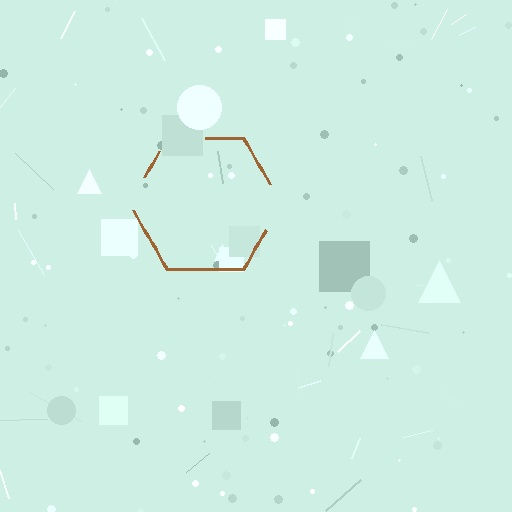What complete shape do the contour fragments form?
The contour fragments form a hexagon.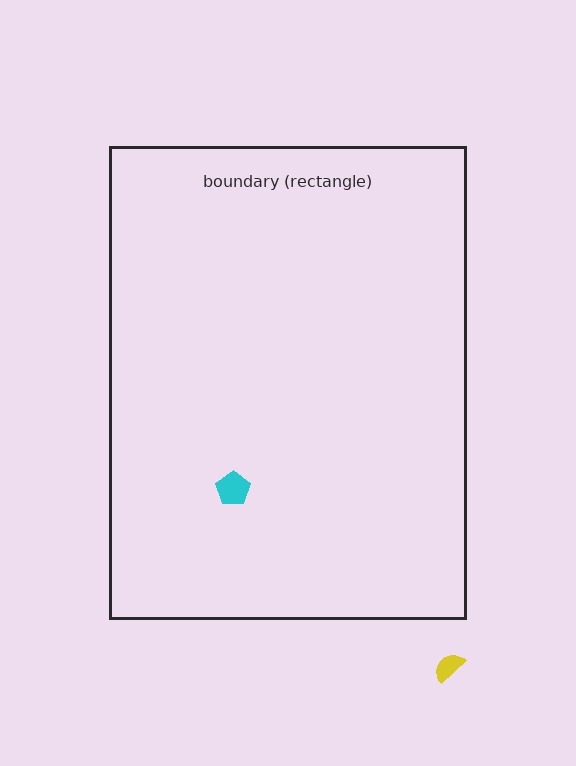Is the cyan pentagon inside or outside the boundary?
Inside.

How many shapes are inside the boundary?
1 inside, 1 outside.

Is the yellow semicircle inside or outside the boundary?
Outside.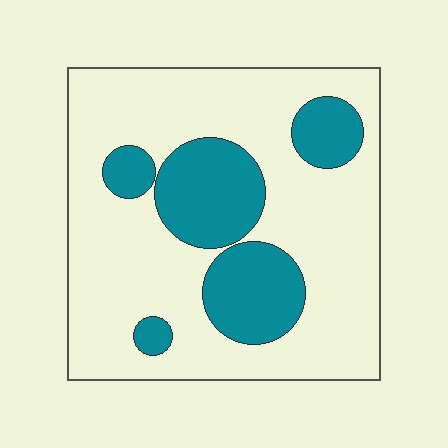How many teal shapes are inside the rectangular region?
5.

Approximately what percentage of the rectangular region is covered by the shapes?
Approximately 25%.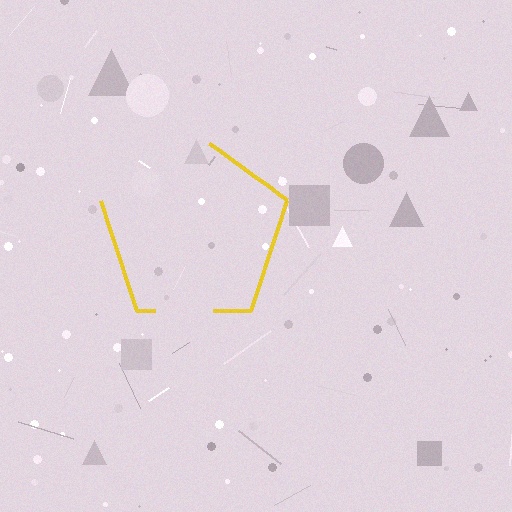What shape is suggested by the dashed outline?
The dashed outline suggests a pentagon.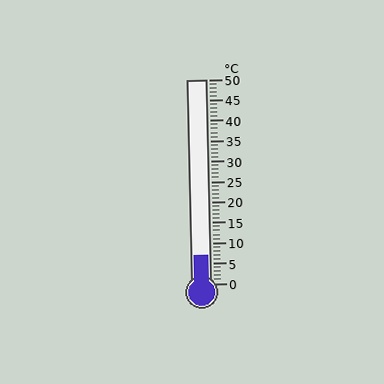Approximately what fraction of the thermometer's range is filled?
The thermometer is filled to approximately 15% of its range.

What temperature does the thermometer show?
The thermometer shows approximately 7°C.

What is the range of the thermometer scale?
The thermometer scale ranges from 0°C to 50°C.